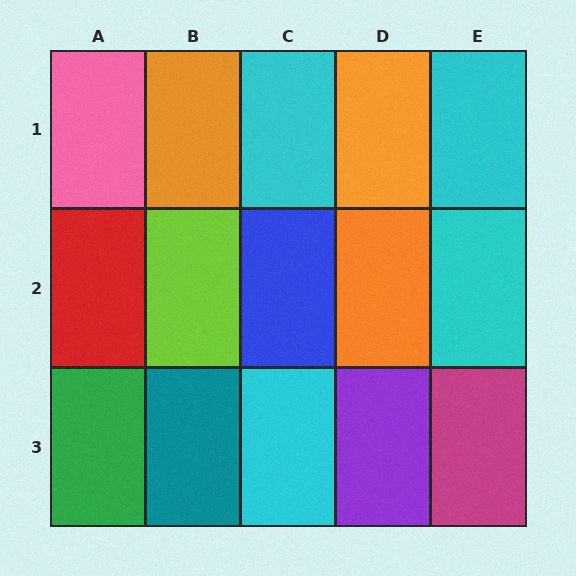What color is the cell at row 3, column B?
Teal.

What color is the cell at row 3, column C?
Cyan.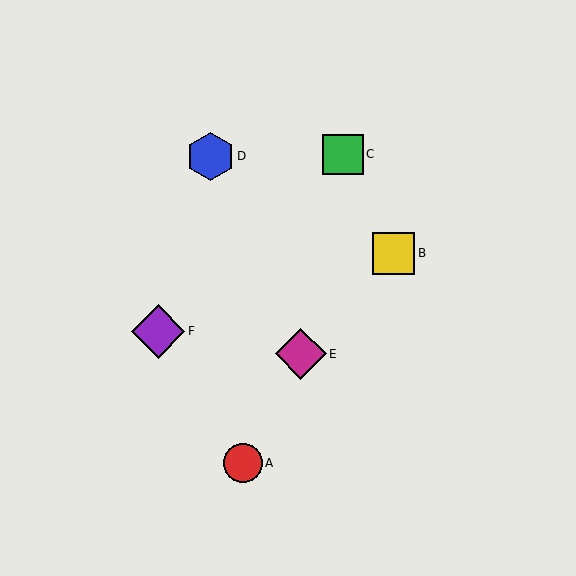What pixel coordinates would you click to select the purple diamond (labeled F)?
Click at (158, 331) to select the purple diamond F.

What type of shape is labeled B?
Shape B is a yellow square.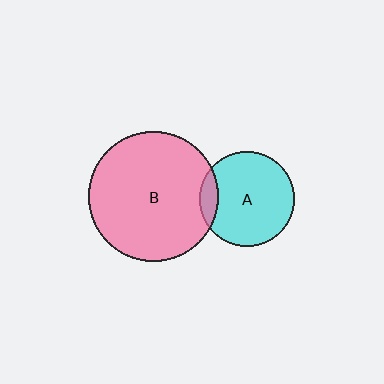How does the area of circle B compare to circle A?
Approximately 1.9 times.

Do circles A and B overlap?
Yes.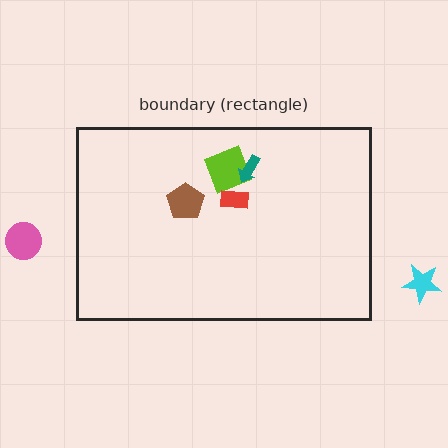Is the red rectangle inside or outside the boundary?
Inside.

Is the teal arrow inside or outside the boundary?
Inside.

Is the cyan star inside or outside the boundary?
Outside.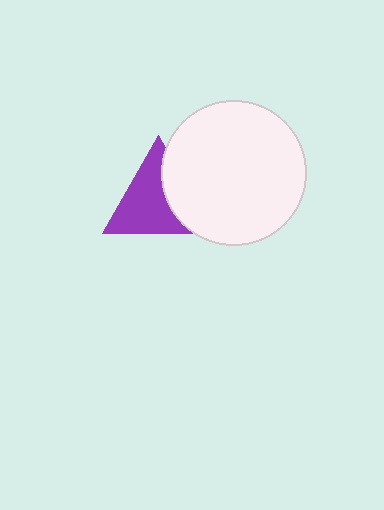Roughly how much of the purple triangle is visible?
Most of it is visible (roughly 65%).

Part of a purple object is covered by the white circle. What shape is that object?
It is a triangle.